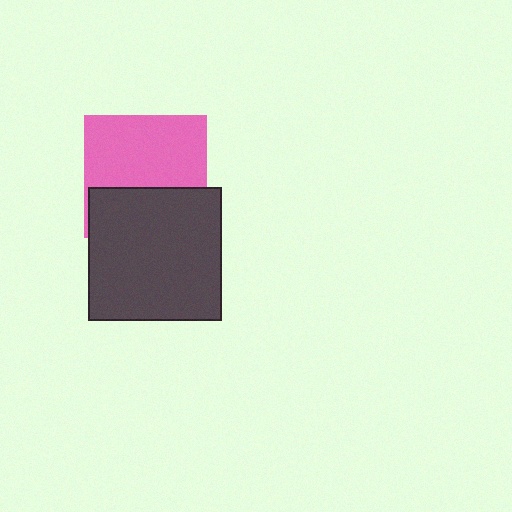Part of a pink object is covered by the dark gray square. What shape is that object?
It is a square.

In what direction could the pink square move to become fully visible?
The pink square could move up. That would shift it out from behind the dark gray square entirely.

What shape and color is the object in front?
The object in front is a dark gray square.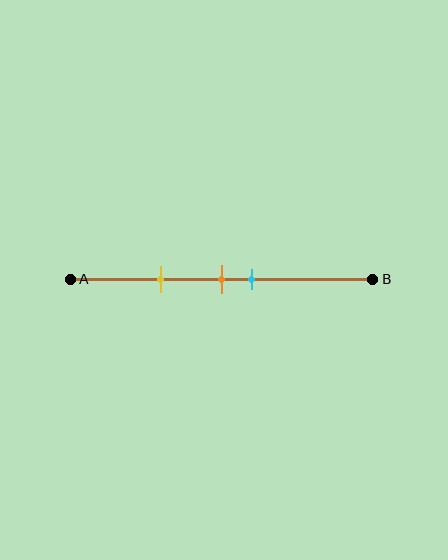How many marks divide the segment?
There are 3 marks dividing the segment.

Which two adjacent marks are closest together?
The orange and cyan marks are the closest adjacent pair.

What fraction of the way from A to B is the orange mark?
The orange mark is approximately 50% (0.5) of the way from A to B.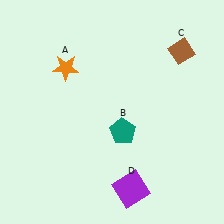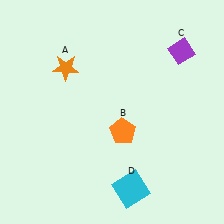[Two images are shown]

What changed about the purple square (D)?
In Image 1, D is purple. In Image 2, it changed to cyan.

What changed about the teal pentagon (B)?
In Image 1, B is teal. In Image 2, it changed to orange.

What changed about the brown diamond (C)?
In Image 1, C is brown. In Image 2, it changed to purple.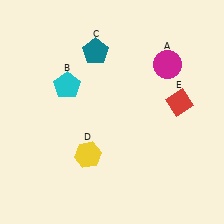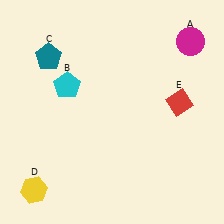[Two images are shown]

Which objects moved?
The objects that moved are: the magenta circle (A), the teal pentagon (C), the yellow hexagon (D).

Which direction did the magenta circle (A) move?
The magenta circle (A) moved up.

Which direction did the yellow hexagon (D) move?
The yellow hexagon (D) moved left.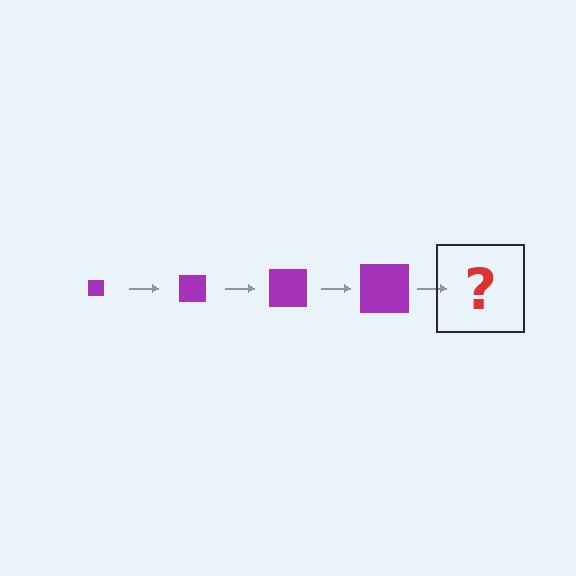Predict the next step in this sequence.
The next step is a purple square, larger than the previous one.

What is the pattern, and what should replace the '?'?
The pattern is that the square gets progressively larger each step. The '?' should be a purple square, larger than the previous one.